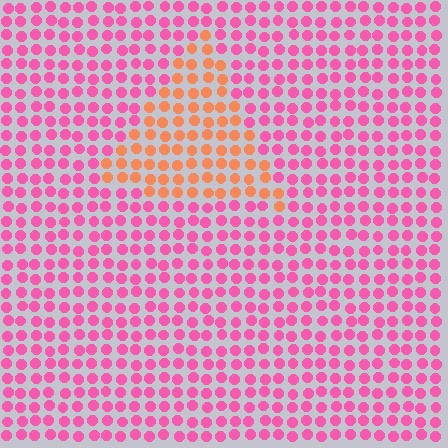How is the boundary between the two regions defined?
The boundary is defined purely by a slight shift in hue (about 51 degrees). Spacing, size, and orientation are identical on both sides.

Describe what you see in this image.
The image is filled with small pink elements in a uniform arrangement. A triangle-shaped region is visible where the elements are tinted to a slightly different hue, forming a subtle color boundary.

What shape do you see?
I see a triangle.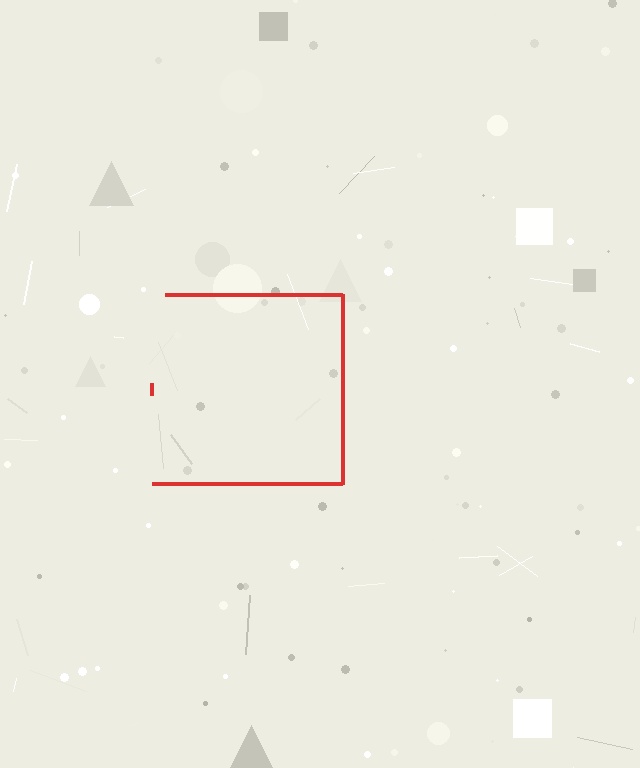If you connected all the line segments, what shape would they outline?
They would outline a square.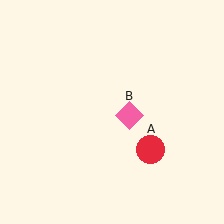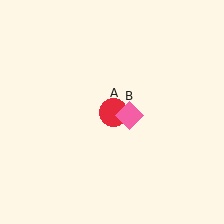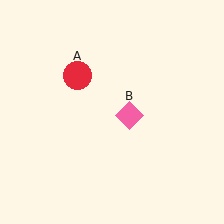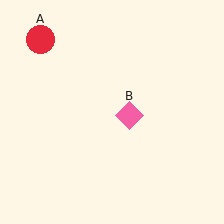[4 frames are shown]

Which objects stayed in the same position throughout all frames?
Pink diamond (object B) remained stationary.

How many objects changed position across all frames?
1 object changed position: red circle (object A).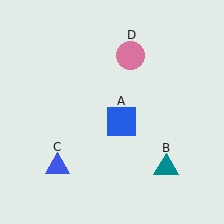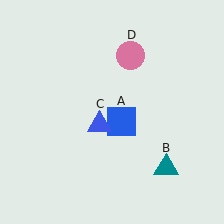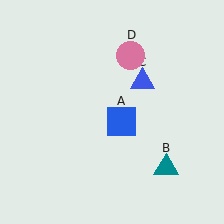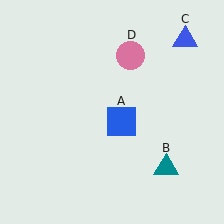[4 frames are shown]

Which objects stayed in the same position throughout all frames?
Blue square (object A) and teal triangle (object B) and pink circle (object D) remained stationary.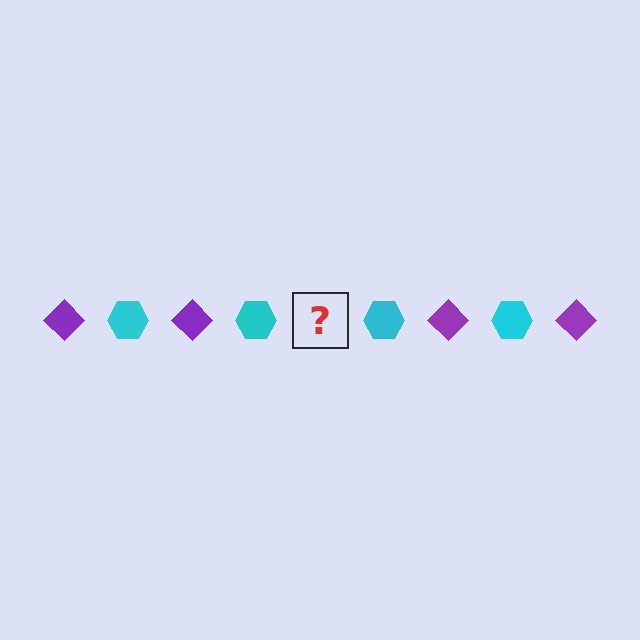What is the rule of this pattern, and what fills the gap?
The rule is that the pattern alternates between purple diamond and cyan hexagon. The gap should be filled with a purple diamond.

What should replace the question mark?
The question mark should be replaced with a purple diamond.